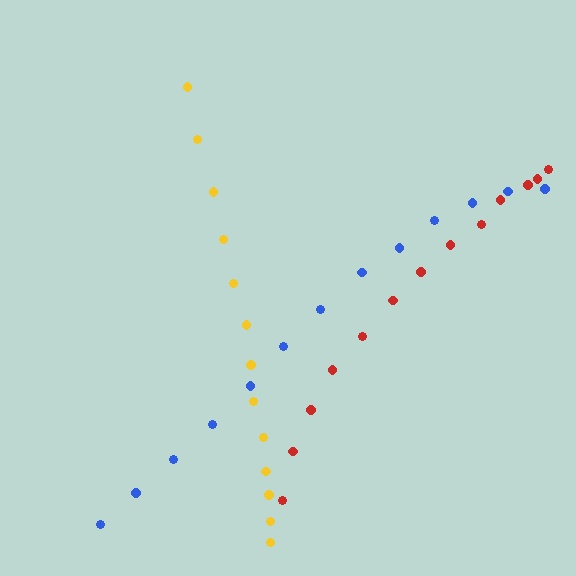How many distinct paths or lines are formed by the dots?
There are 3 distinct paths.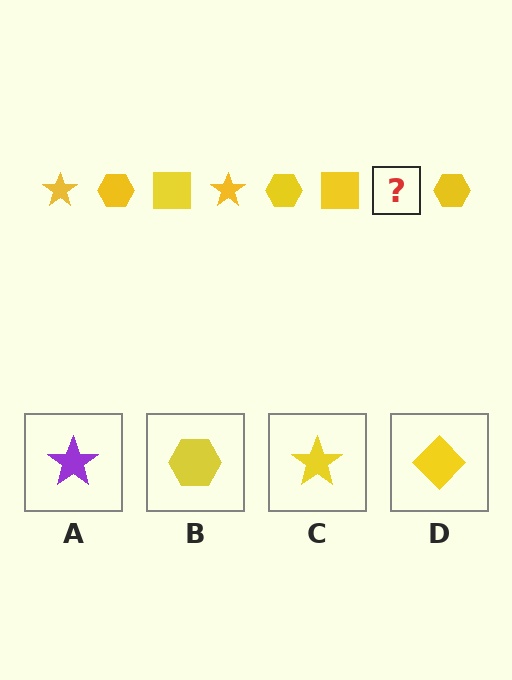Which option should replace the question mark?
Option C.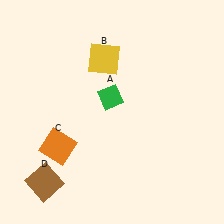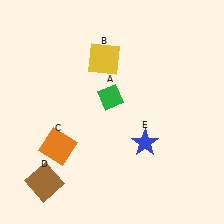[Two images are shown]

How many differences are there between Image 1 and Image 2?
There is 1 difference between the two images.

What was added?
A blue star (E) was added in Image 2.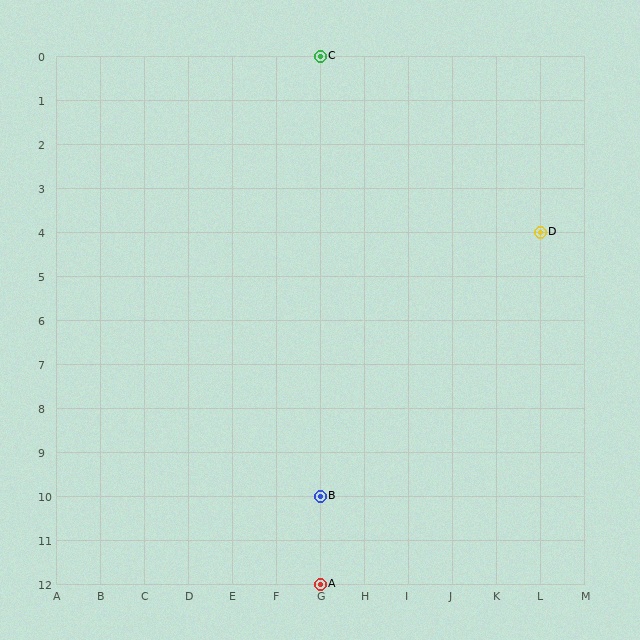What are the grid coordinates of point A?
Point A is at grid coordinates (G, 12).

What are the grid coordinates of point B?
Point B is at grid coordinates (G, 10).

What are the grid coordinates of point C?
Point C is at grid coordinates (G, 0).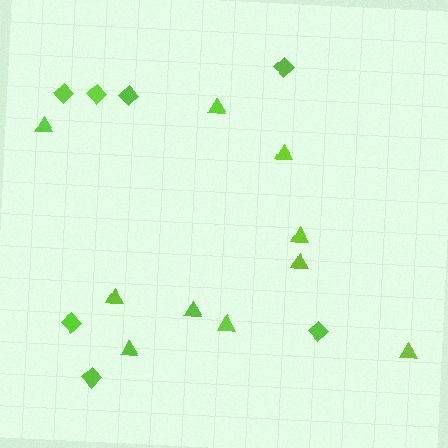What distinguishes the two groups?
There are 2 groups: one group of triangles (10) and one group of diamonds (7).